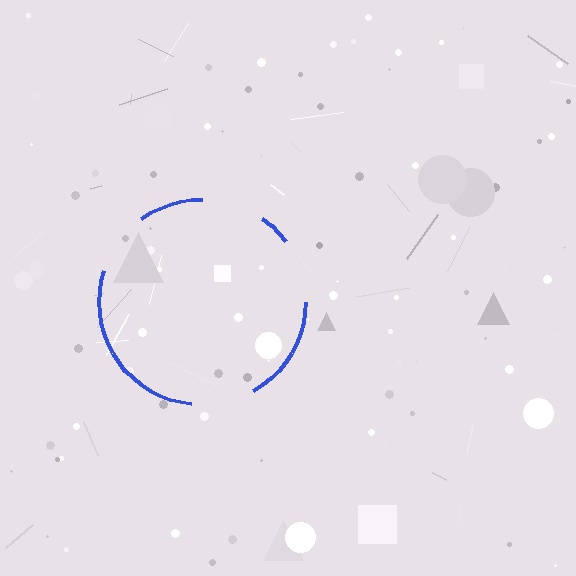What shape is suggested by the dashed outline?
The dashed outline suggests a circle.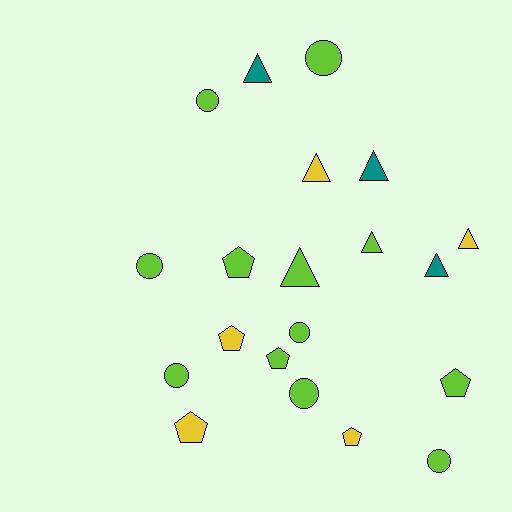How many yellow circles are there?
There are no yellow circles.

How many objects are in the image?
There are 20 objects.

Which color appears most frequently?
Lime, with 12 objects.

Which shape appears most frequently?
Triangle, with 7 objects.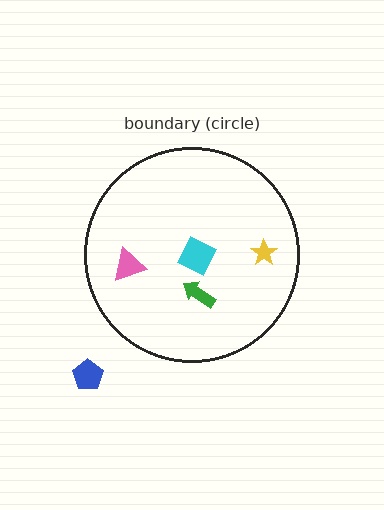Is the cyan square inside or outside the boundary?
Inside.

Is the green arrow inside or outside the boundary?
Inside.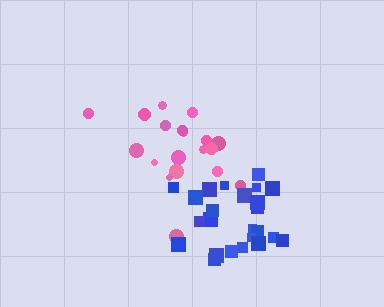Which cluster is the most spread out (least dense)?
Blue.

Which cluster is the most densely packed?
Pink.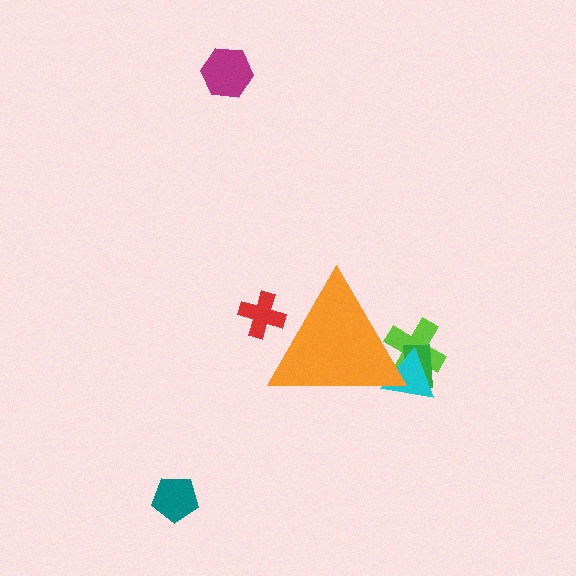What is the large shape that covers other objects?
An orange triangle.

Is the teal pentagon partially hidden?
No, the teal pentagon is fully visible.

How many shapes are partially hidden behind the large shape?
4 shapes are partially hidden.